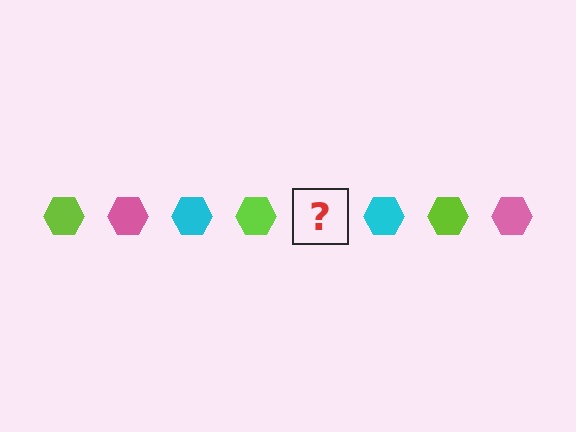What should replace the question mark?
The question mark should be replaced with a pink hexagon.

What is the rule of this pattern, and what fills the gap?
The rule is that the pattern cycles through lime, pink, cyan hexagons. The gap should be filled with a pink hexagon.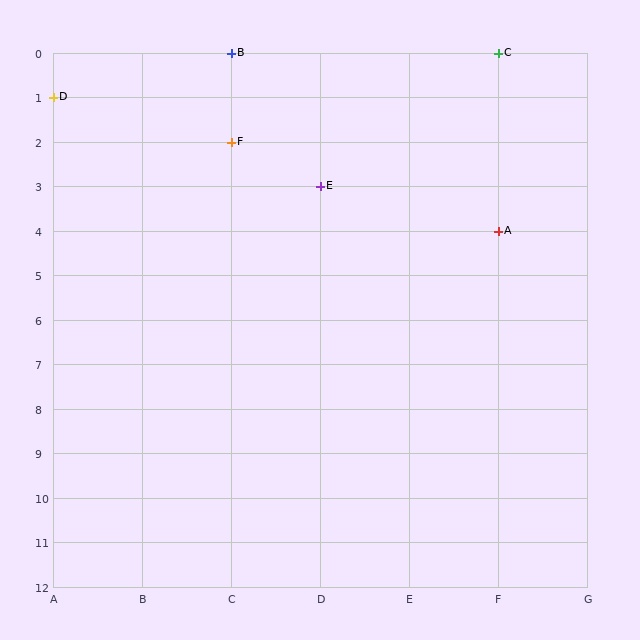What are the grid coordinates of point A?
Point A is at grid coordinates (F, 4).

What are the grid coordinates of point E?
Point E is at grid coordinates (D, 3).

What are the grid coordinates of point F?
Point F is at grid coordinates (C, 2).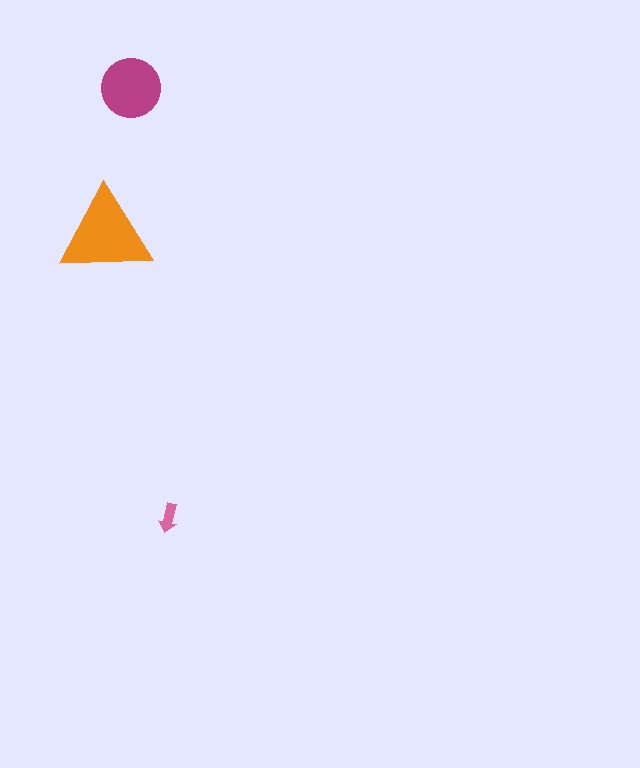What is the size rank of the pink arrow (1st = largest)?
3rd.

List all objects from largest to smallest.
The orange triangle, the magenta circle, the pink arrow.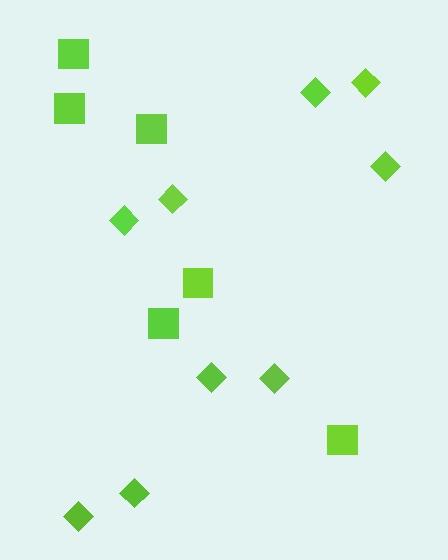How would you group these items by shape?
There are 2 groups: one group of squares (6) and one group of diamonds (9).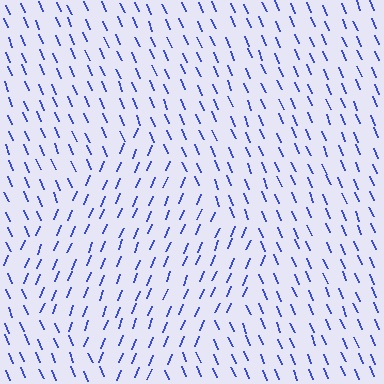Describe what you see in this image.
The image is filled with small blue line segments. A diamond region in the image has lines oriented differently from the surrounding lines, creating a visible texture boundary.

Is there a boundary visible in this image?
Yes, there is a texture boundary formed by a change in line orientation.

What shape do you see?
I see a diamond.